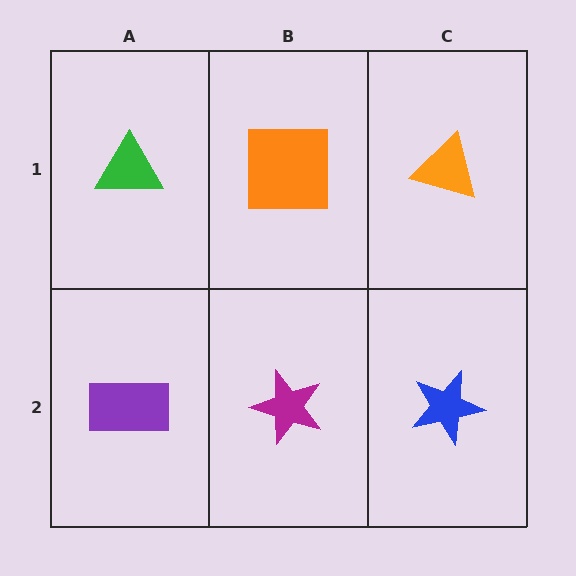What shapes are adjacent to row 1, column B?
A magenta star (row 2, column B), a green triangle (row 1, column A), an orange triangle (row 1, column C).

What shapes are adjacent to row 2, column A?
A green triangle (row 1, column A), a magenta star (row 2, column B).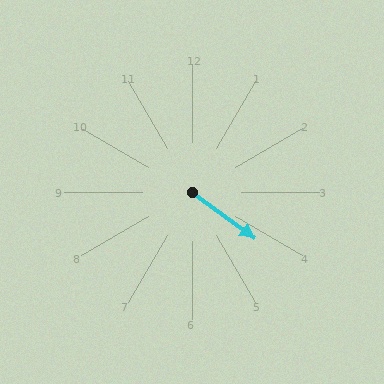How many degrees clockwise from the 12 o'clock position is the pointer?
Approximately 126 degrees.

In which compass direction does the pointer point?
Southeast.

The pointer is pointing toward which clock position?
Roughly 4 o'clock.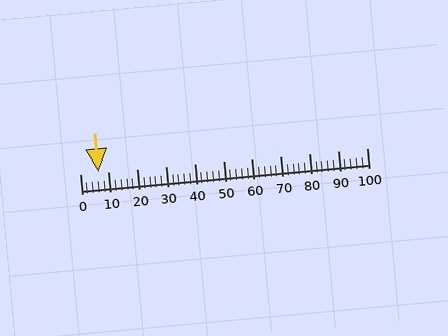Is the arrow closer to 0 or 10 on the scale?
The arrow is closer to 10.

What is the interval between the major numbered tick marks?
The major tick marks are spaced 10 units apart.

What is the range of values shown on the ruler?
The ruler shows values from 0 to 100.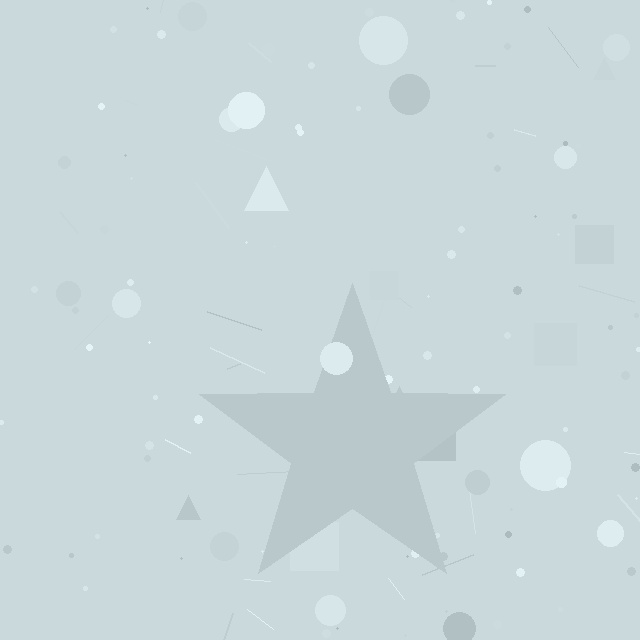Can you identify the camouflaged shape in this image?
The camouflaged shape is a star.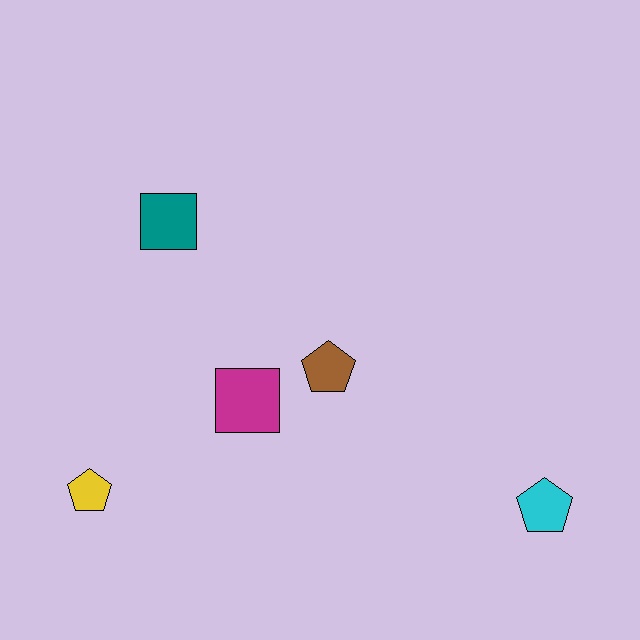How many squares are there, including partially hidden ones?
There are 2 squares.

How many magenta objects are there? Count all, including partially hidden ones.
There is 1 magenta object.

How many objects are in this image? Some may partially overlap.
There are 5 objects.